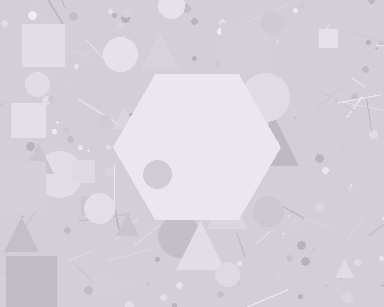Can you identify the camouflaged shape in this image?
The camouflaged shape is a hexagon.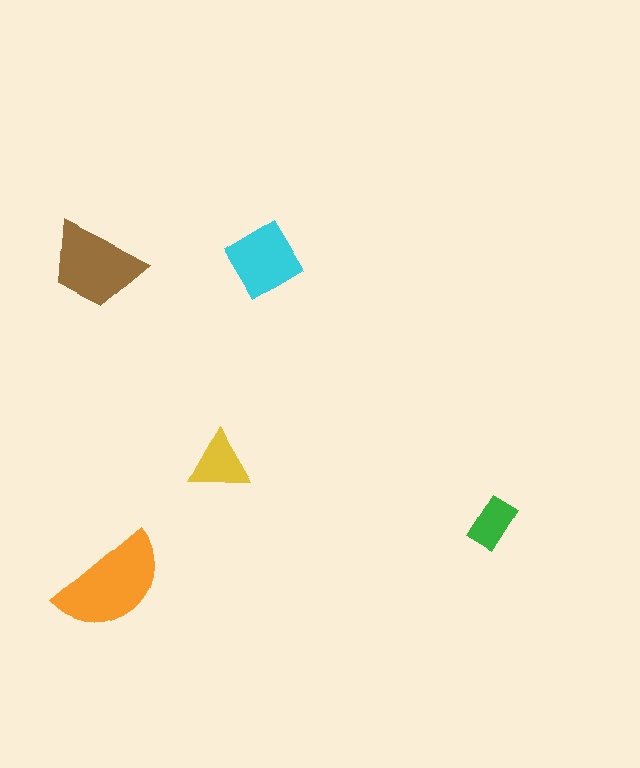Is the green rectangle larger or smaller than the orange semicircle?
Smaller.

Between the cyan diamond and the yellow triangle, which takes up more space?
The cyan diamond.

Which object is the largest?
The orange semicircle.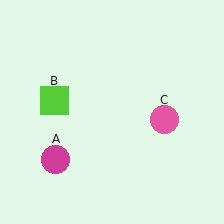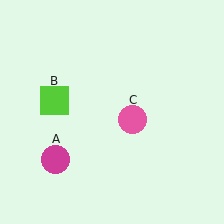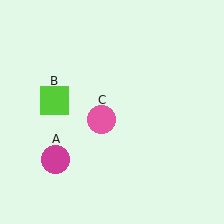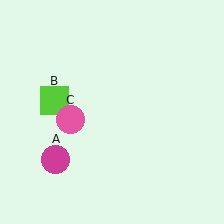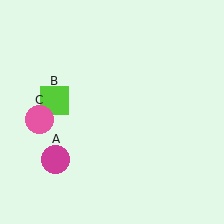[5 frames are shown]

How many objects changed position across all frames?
1 object changed position: pink circle (object C).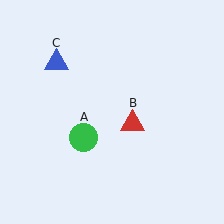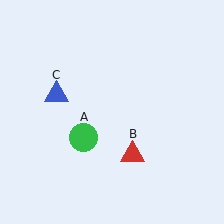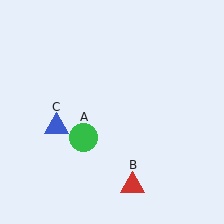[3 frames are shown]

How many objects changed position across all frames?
2 objects changed position: red triangle (object B), blue triangle (object C).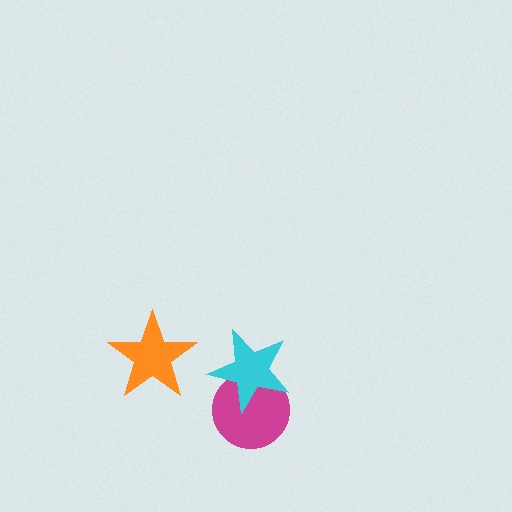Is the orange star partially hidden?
No, no other shape covers it.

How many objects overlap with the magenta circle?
1 object overlaps with the magenta circle.